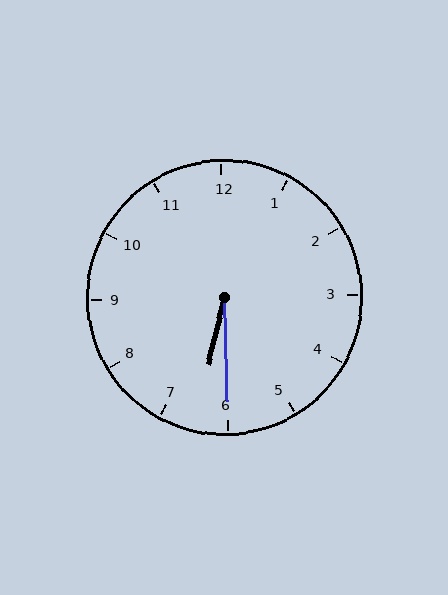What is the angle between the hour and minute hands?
Approximately 15 degrees.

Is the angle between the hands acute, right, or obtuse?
It is acute.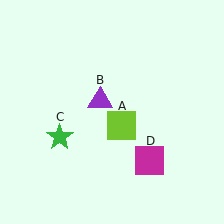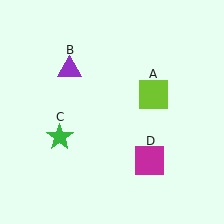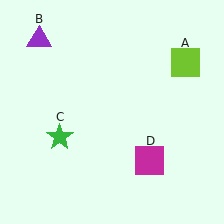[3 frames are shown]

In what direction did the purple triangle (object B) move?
The purple triangle (object B) moved up and to the left.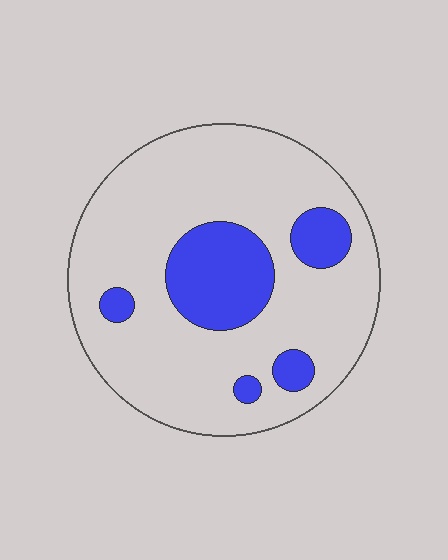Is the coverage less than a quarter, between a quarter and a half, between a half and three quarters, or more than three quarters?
Less than a quarter.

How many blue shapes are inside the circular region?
5.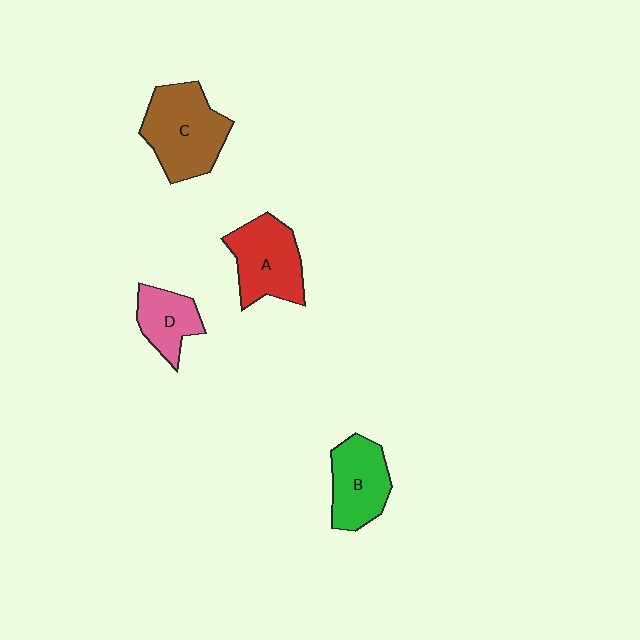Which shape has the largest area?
Shape C (brown).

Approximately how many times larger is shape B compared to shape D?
Approximately 1.4 times.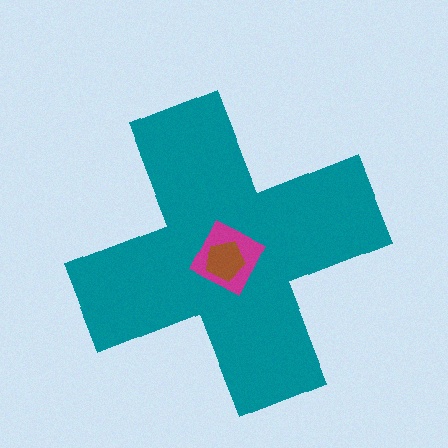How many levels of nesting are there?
3.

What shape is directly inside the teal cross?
The magenta square.